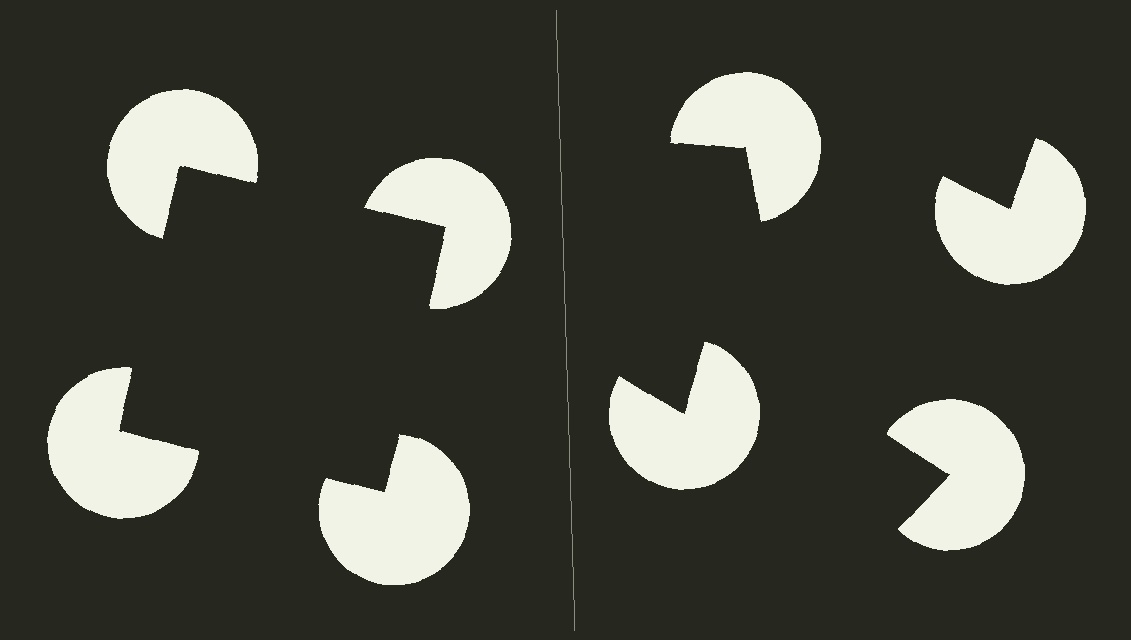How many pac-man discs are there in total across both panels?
8 — 4 on each side.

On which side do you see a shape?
An illusory square appears on the left side. On the right side the wedge cuts are rotated, so no coherent shape forms.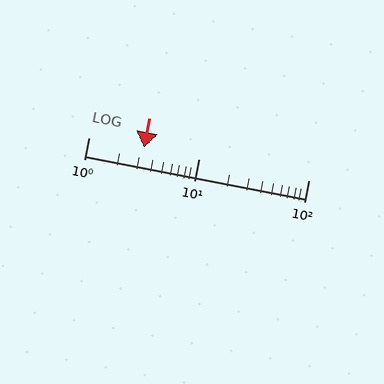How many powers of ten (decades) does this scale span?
The scale spans 2 decades, from 1 to 100.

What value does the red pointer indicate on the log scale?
The pointer indicates approximately 3.2.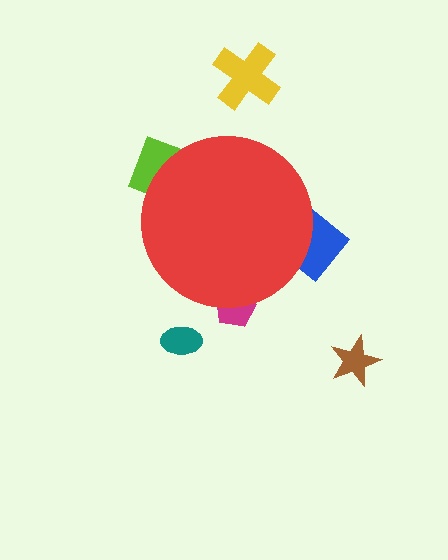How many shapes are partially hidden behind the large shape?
3 shapes are partially hidden.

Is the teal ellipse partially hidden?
No, the teal ellipse is fully visible.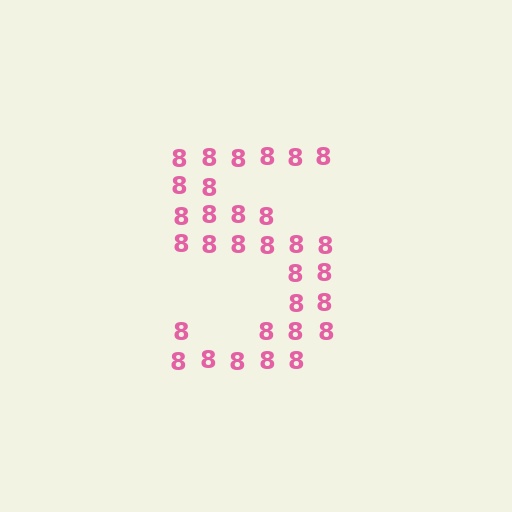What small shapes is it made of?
It is made of small digit 8's.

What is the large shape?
The large shape is the digit 5.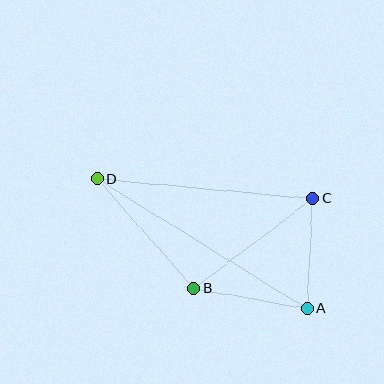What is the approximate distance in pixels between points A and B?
The distance between A and B is approximately 115 pixels.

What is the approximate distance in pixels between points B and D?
The distance between B and D is approximately 146 pixels.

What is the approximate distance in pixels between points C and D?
The distance between C and D is approximately 216 pixels.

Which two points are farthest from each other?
Points A and D are farthest from each other.